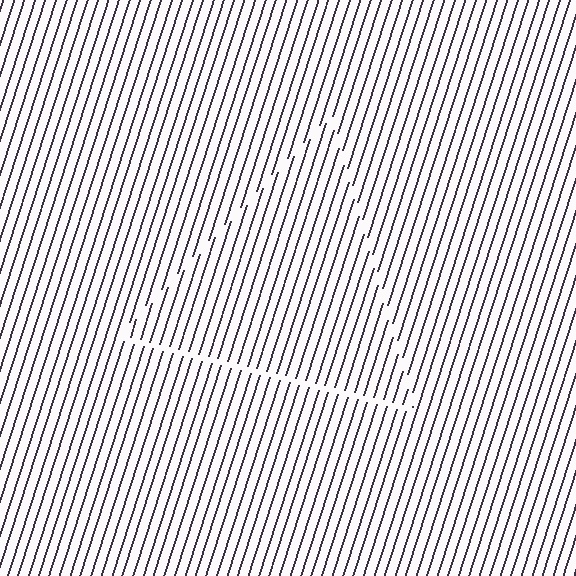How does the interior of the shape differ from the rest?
The interior of the shape contains the same grating, shifted by half a period — the contour is defined by the phase discontinuity where line-ends from the inner and outer gratings abut.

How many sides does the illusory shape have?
3 sides — the line-ends trace a triangle.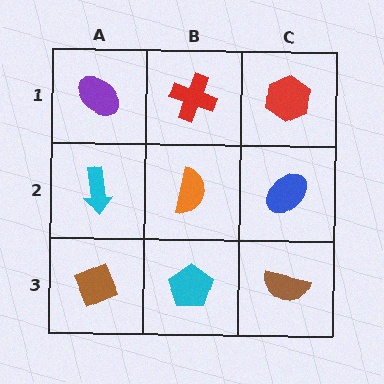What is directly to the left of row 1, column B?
A purple ellipse.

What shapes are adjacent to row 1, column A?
A cyan arrow (row 2, column A), a red cross (row 1, column B).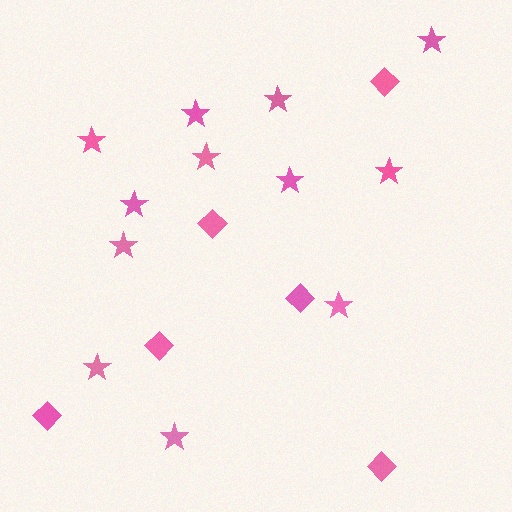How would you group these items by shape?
There are 2 groups: one group of stars (12) and one group of diamonds (6).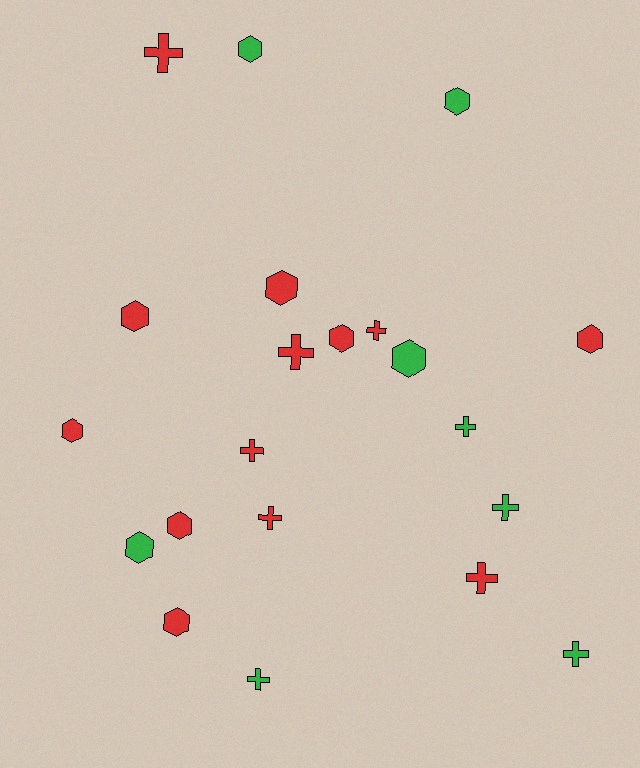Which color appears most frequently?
Red, with 13 objects.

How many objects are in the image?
There are 21 objects.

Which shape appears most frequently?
Hexagon, with 11 objects.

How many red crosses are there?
There are 6 red crosses.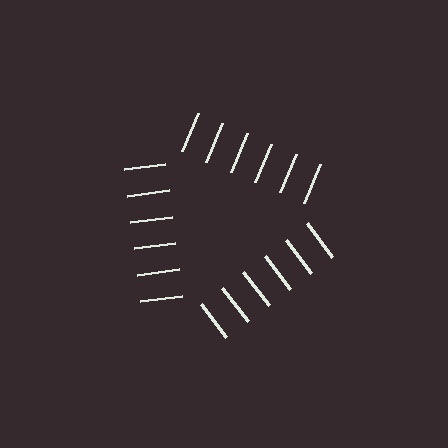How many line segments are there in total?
18 — 6 along each of the 3 edges.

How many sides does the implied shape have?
3 sides — the line-ends trace a triangle.